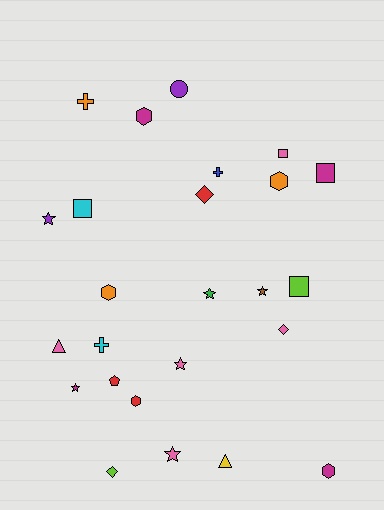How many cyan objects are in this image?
There are 2 cyan objects.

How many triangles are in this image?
There are 2 triangles.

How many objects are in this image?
There are 25 objects.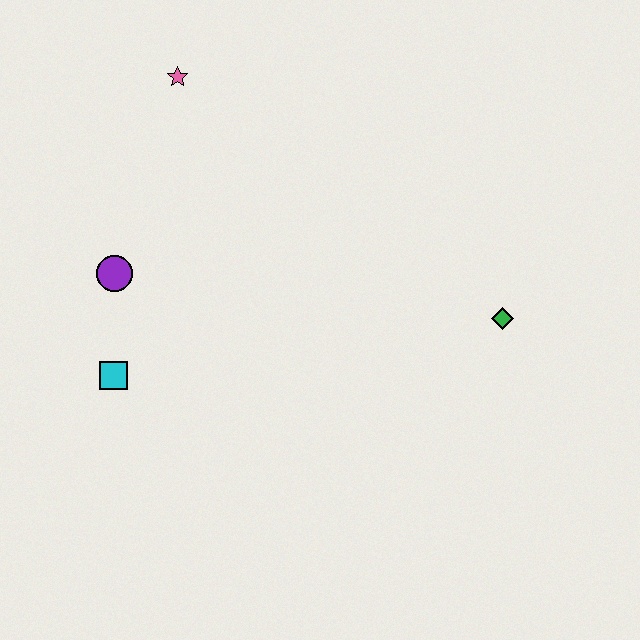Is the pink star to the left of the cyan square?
No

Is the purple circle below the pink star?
Yes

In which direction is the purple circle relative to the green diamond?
The purple circle is to the left of the green diamond.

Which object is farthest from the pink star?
The green diamond is farthest from the pink star.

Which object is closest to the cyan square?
The purple circle is closest to the cyan square.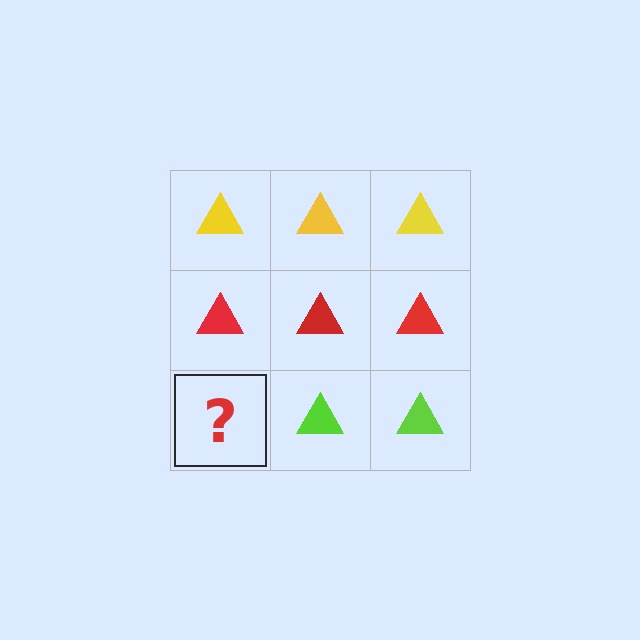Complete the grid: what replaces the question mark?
The question mark should be replaced with a lime triangle.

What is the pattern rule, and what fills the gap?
The rule is that each row has a consistent color. The gap should be filled with a lime triangle.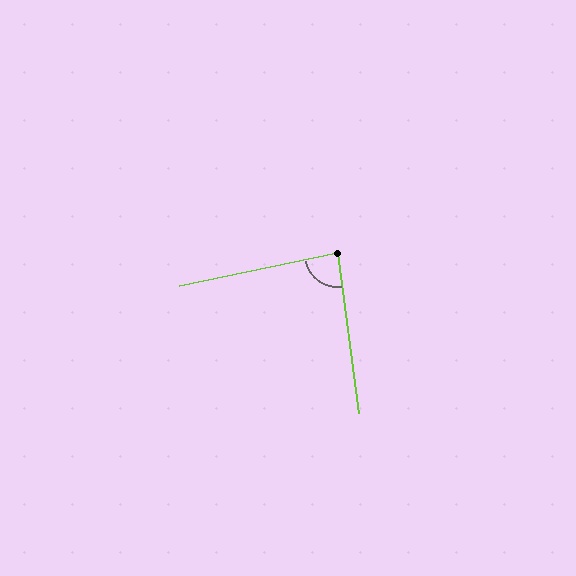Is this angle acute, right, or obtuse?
It is approximately a right angle.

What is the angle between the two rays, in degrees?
Approximately 86 degrees.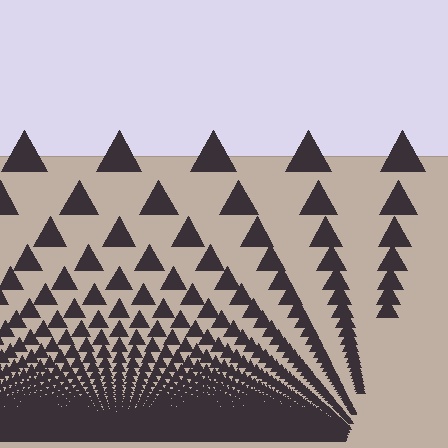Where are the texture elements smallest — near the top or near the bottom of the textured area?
Near the bottom.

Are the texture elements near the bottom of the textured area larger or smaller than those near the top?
Smaller. The gradient is inverted — elements near the bottom are smaller and denser.